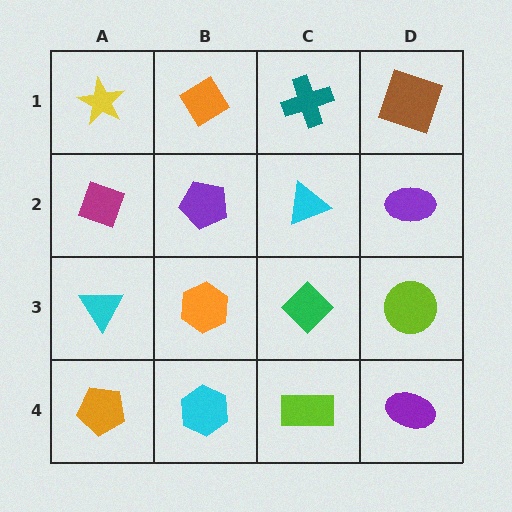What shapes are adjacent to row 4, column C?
A green diamond (row 3, column C), a cyan hexagon (row 4, column B), a purple ellipse (row 4, column D).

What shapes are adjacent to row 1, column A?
A magenta diamond (row 2, column A), an orange diamond (row 1, column B).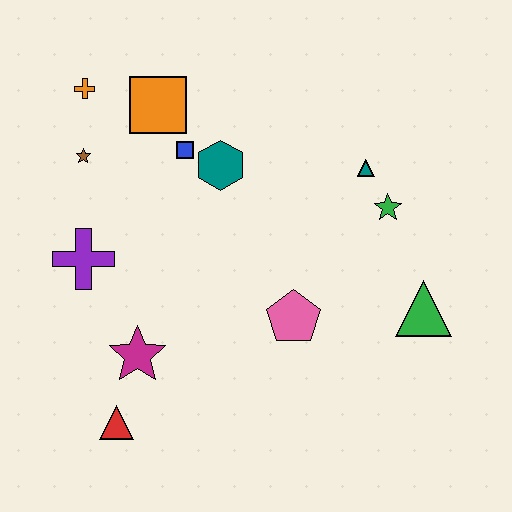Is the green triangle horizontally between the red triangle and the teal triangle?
No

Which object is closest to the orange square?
The blue square is closest to the orange square.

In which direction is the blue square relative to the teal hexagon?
The blue square is to the left of the teal hexagon.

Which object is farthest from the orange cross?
The green triangle is farthest from the orange cross.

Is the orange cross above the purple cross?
Yes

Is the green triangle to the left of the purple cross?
No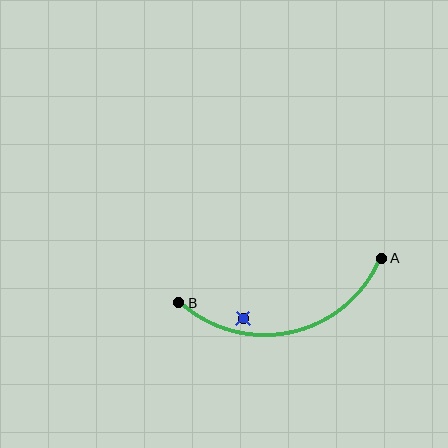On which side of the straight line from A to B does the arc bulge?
The arc bulges below the straight line connecting A and B.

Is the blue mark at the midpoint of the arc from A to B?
No — the blue mark does not lie on the arc at all. It sits slightly inside the curve.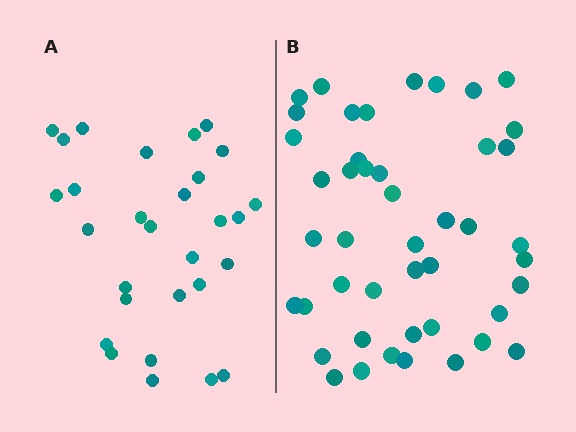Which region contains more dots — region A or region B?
Region B (the right region) has more dots.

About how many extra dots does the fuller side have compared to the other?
Region B has approximately 15 more dots than region A.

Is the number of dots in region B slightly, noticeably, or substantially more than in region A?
Region B has substantially more. The ratio is roughly 1.6 to 1.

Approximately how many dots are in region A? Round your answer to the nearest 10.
About 30 dots. (The exact count is 29, which rounds to 30.)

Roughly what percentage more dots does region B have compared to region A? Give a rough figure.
About 55% more.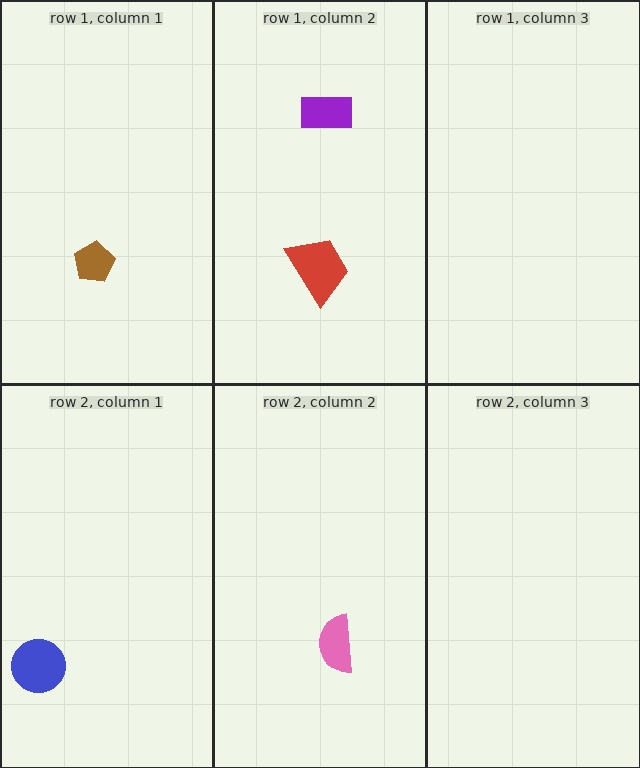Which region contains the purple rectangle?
The row 1, column 2 region.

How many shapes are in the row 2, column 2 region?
1.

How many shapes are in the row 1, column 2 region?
2.